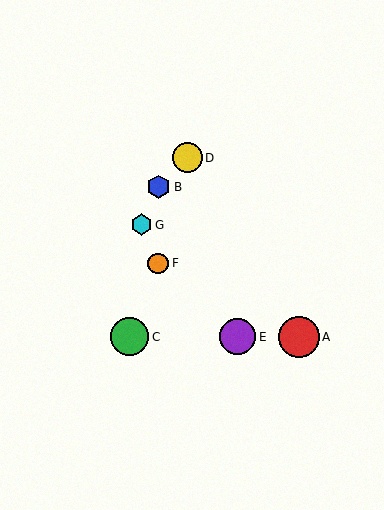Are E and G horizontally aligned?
No, E is at y≈337 and G is at y≈225.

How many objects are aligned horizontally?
3 objects (A, C, E) are aligned horizontally.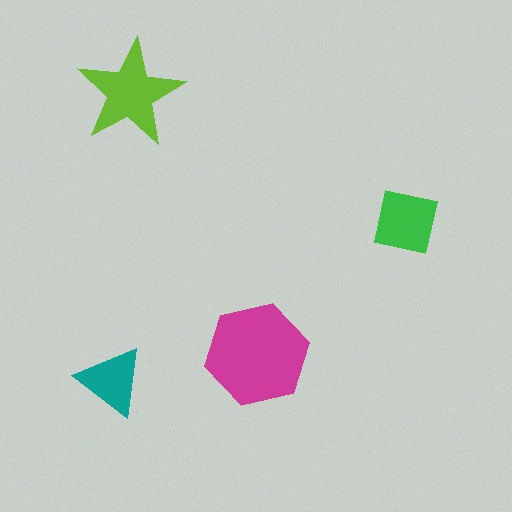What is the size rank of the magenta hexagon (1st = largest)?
1st.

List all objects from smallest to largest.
The teal triangle, the green square, the lime star, the magenta hexagon.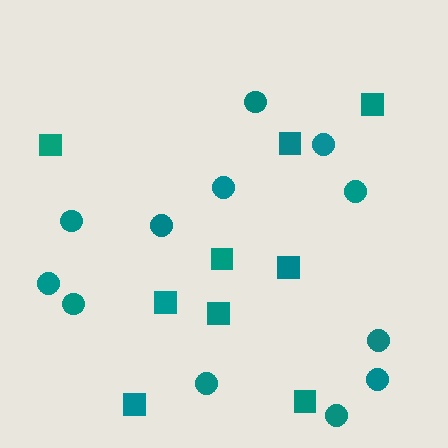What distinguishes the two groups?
There are 2 groups: one group of circles (12) and one group of squares (9).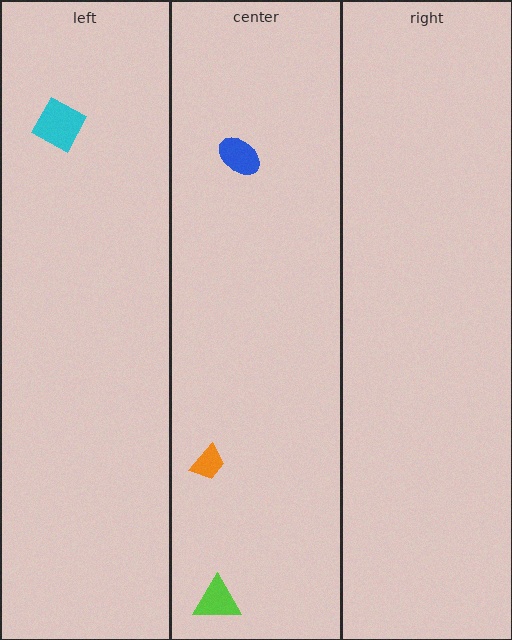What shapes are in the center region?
The orange trapezoid, the blue ellipse, the lime triangle.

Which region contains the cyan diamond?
The left region.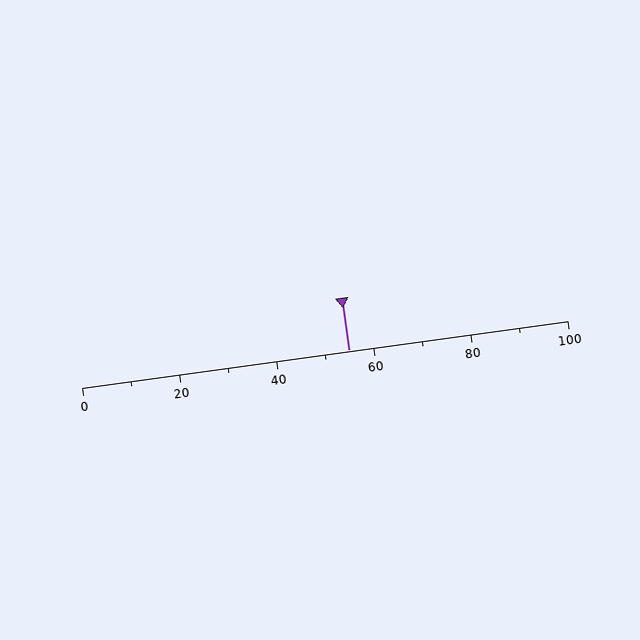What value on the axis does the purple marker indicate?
The marker indicates approximately 55.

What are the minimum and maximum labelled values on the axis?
The axis runs from 0 to 100.